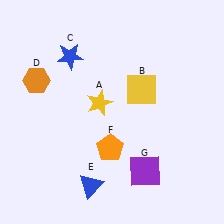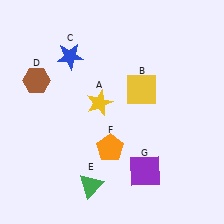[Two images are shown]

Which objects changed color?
D changed from orange to brown. E changed from blue to green.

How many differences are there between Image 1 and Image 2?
There are 2 differences between the two images.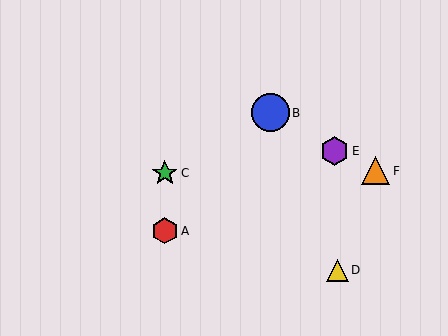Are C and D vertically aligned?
No, C is at x≈165 and D is at x≈338.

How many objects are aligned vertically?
2 objects (A, C) are aligned vertically.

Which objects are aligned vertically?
Objects A, C are aligned vertically.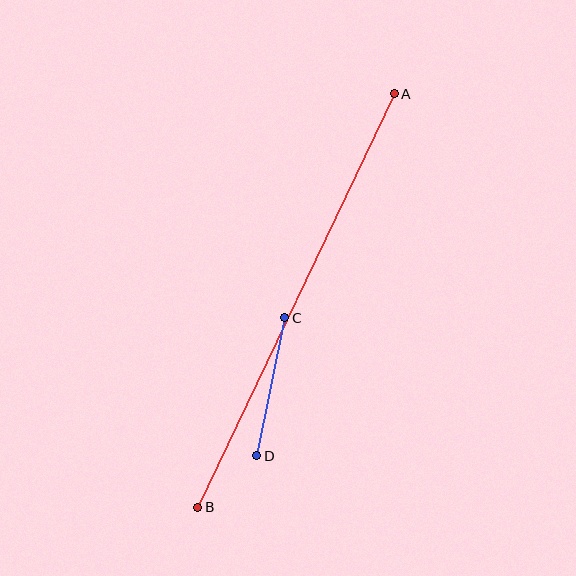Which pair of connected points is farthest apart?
Points A and B are farthest apart.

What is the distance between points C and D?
The distance is approximately 141 pixels.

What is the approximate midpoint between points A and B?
The midpoint is at approximately (296, 301) pixels.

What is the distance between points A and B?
The distance is approximately 458 pixels.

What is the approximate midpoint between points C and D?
The midpoint is at approximately (271, 387) pixels.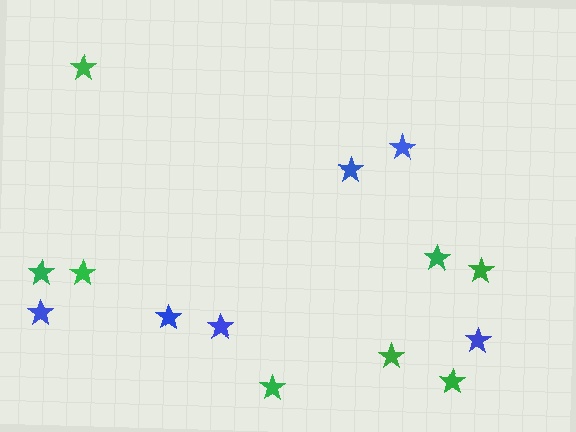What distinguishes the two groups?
There are 2 groups: one group of blue stars (6) and one group of green stars (8).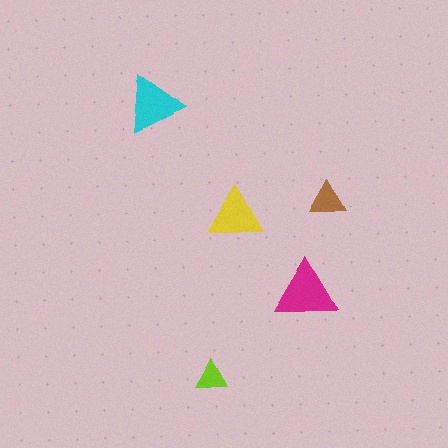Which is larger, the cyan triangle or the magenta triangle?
The magenta one.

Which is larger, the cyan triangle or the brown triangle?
The cyan one.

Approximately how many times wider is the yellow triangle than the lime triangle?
About 1.5 times wider.